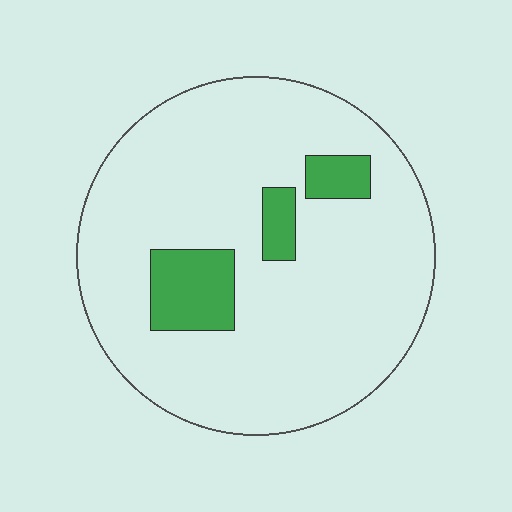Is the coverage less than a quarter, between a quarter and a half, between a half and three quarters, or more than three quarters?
Less than a quarter.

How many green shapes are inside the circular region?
3.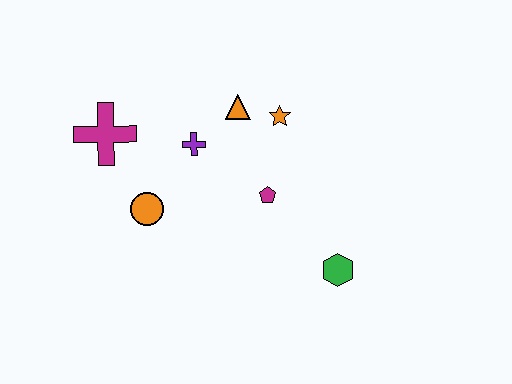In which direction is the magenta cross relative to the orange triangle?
The magenta cross is to the left of the orange triangle.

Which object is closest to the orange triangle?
The orange star is closest to the orange triangle.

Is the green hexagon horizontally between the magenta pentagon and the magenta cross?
No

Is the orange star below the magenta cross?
No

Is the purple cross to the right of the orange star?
No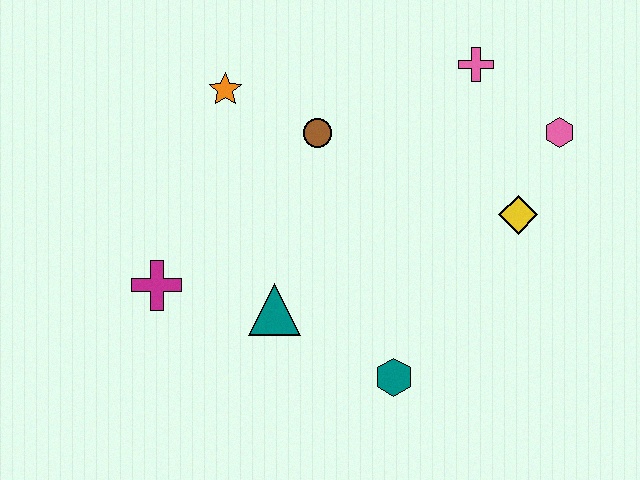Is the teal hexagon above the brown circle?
No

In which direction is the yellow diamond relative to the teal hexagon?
The yellow diamond is above the teal hexagon.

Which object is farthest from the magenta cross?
The pink hexagon is farthest from the magenta cross.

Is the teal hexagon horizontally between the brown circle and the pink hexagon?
Yes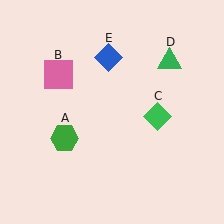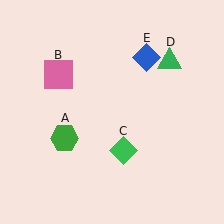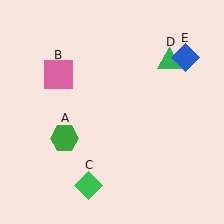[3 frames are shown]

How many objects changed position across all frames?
2 objects changed position: green diamond (object C), blue diamond (object E).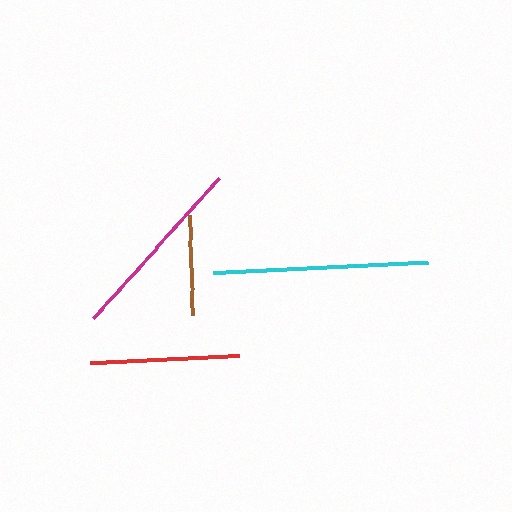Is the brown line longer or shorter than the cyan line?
The cyan line is longer than the brown line.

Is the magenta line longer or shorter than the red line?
The magenta line is longer than the red line.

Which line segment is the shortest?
The brown line is the shortest at approximately 100 pixels.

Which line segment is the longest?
The cyan line is the longest at approximately 215 pixels.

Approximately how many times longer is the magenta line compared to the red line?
The magenta line is approximately 1.3 times the length of the red line.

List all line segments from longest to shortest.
From longest to shortest: cyan, magenta, red, brown.